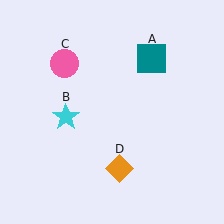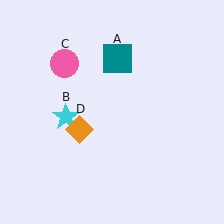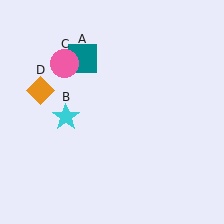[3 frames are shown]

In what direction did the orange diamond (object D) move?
The orange diamond (object D) moved up and to the left.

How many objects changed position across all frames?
2 objects changed position: teal square (object A), orange diamond (object D).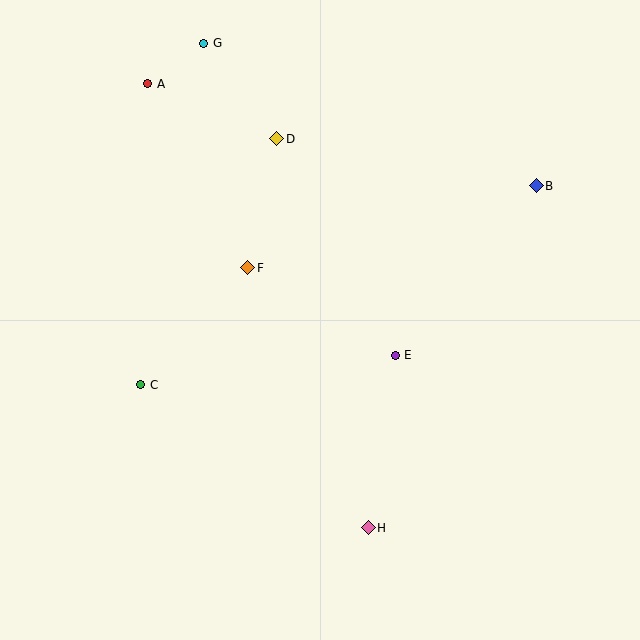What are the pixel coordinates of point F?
Point F is at (248, 268).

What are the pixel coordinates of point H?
Point H is at (368, 528).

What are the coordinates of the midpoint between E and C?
The midpoint between E and C is at (268, 370).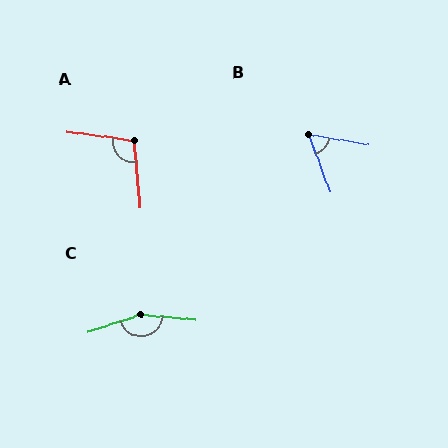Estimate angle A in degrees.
Approximately 103 degrees.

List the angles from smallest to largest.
B (60°), A (103°), C (156°).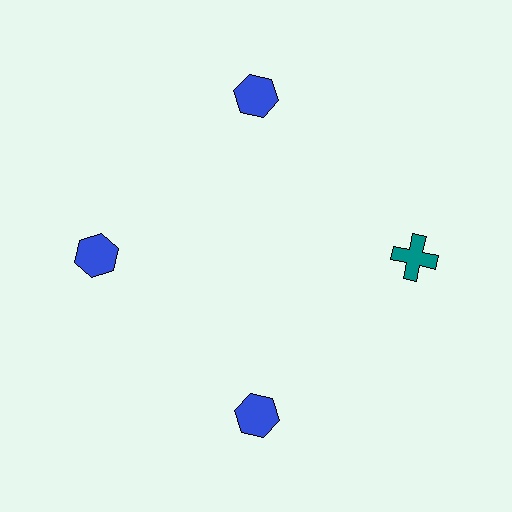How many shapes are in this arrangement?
There are 4 shapes arranged in a ring pattern.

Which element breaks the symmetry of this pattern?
The teal cross at roughly the 3 o'clock position breaks the symmetry. All other shapes are blue hexagons.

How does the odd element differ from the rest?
It differs in both color (teal instead of blue) and shape (cross instead of hexagon).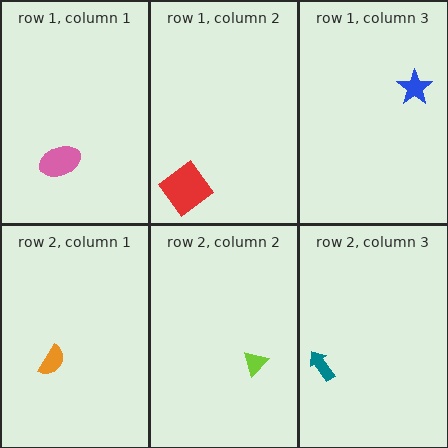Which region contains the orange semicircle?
The row 2, column 1 region.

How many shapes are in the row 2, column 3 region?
1.